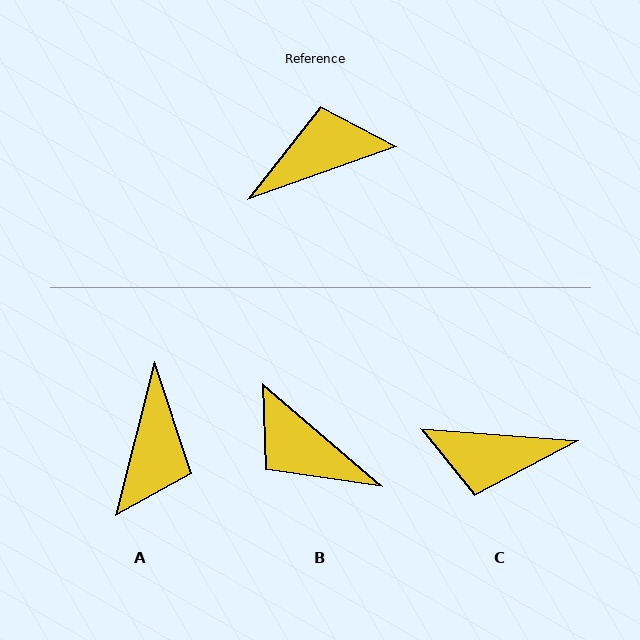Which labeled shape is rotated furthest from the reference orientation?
C, about 156 degrees away.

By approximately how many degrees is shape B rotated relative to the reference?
Approximately 120 degrees counter-clockwise.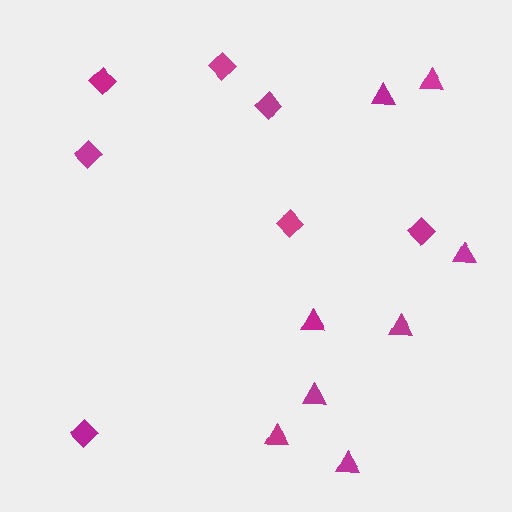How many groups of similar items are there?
There are 2 groups: one group of triangles (8) and one group of diamonds (7).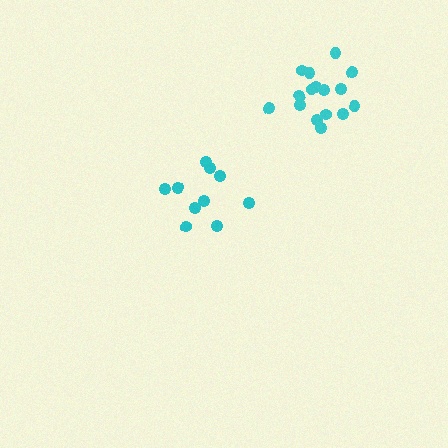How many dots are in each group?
Group 1: 10 dots, Group 2: 16 dots (26 total).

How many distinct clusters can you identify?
There are 2 distinct clusters.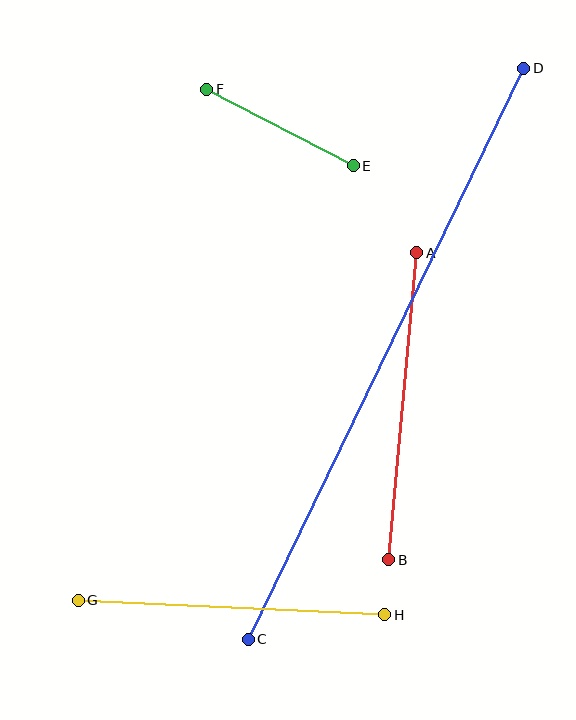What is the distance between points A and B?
The distance is approximately 308 pixels.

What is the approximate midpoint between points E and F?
The midpoint is at approximately (280, 127) pixels.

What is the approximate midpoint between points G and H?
The midpoint is at approximately (231, 607) pixels.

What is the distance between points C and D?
The distance is approximately 634 pixels.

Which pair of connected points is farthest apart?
Points C and D are farthest apart.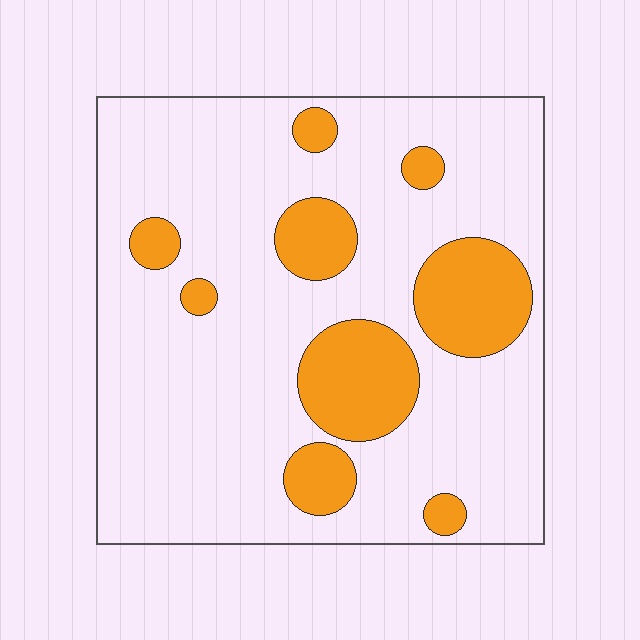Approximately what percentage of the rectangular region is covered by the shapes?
Approximately 20%.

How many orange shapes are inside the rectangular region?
9.